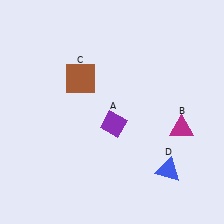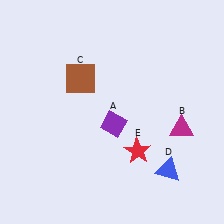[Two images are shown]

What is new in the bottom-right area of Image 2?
A red star (E) was added in the bottom-right area of Image 2.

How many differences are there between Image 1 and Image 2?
There is 1 difference between the two images.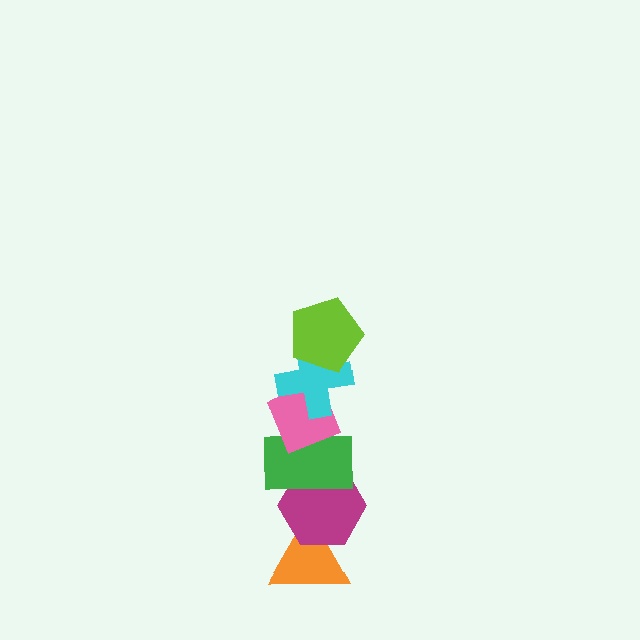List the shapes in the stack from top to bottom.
From top to bottom: the lime pentagon, the cyan cross, the pink diamond, the green rectangle, the magenta hexagon, the orange triangle.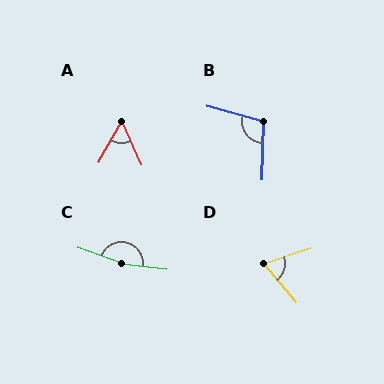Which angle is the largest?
C, at approximately 167 degrees.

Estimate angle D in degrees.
Approximately 68 degrees.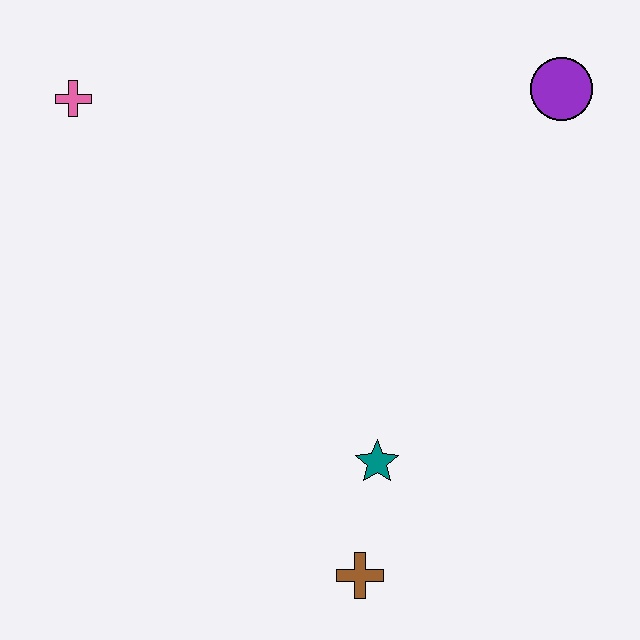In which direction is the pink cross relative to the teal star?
The pink cross is above the teal star.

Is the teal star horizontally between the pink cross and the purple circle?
Yes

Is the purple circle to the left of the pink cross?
No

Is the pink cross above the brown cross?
Yes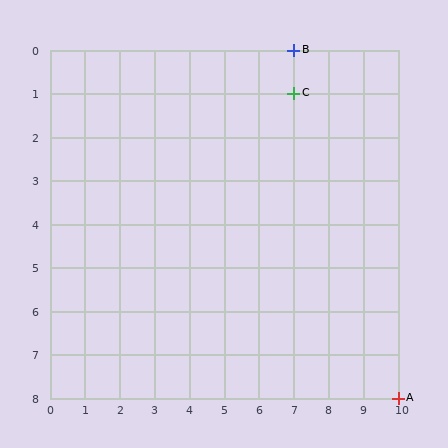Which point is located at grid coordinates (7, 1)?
Point C is at (7, 1).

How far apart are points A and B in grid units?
Points A and B are 3 columns and 8 rows apart (about 8.5 grid units diagonally).